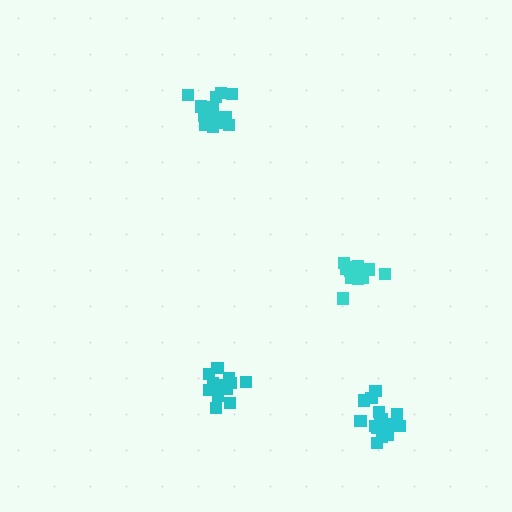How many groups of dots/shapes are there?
There are 4 groups.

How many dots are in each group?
Group 1: 14 dots, Group 2: 16 dots, Group 3: 18 dots, Group 4: 13 dots (61 total).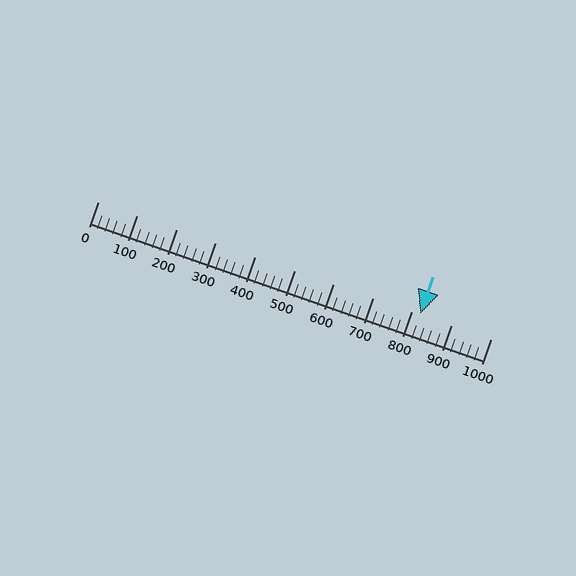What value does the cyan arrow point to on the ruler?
The cyan arrow points to approximately 820.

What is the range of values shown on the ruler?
The ruler shows values from 0 to 1000.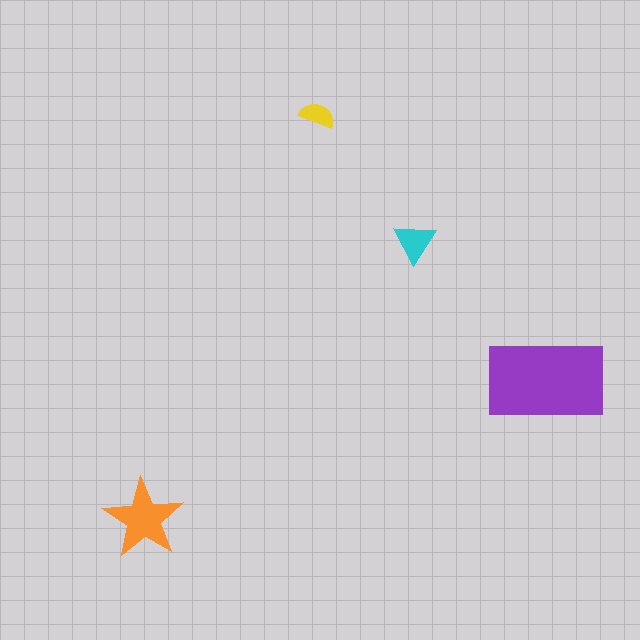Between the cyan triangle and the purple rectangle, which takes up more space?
The purple rectangle.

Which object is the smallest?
The yellow semicircle.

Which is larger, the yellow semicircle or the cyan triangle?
The cyan triangle.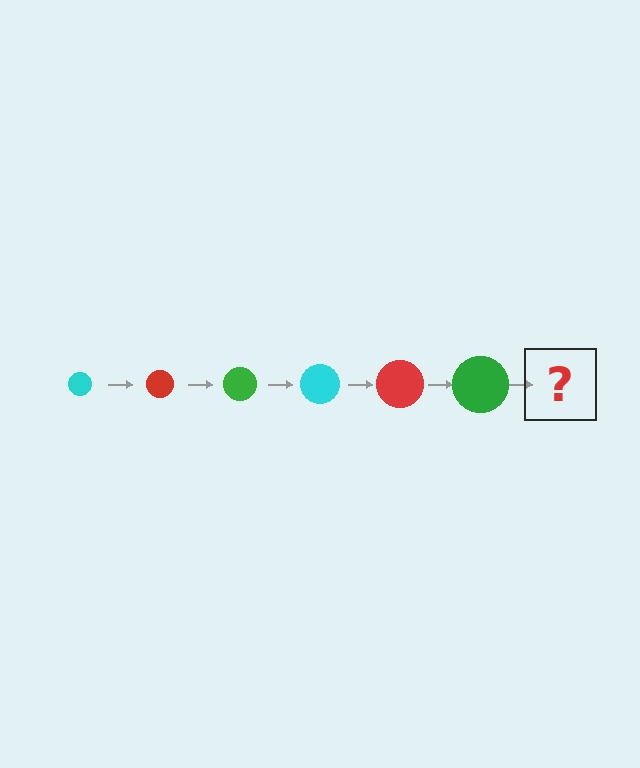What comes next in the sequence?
The next element should be a cyan circle, larger than the previous one.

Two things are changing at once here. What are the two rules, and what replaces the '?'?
The two rules are that the circle grows larger each step and the color cycles through cyan, red, and green. The '?' should be a cyan circle, larger than the previous one.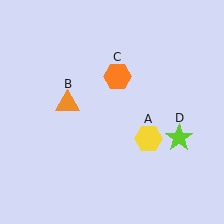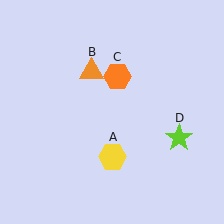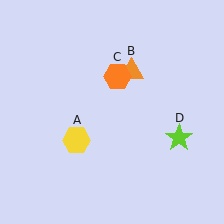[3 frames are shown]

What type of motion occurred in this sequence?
The yellow hexagon (object A), orange triangle (object B) rotated clockwise around the center of the scene.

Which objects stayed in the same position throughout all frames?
Orange hexagon (object C) and lime star (object D) remained stationary.